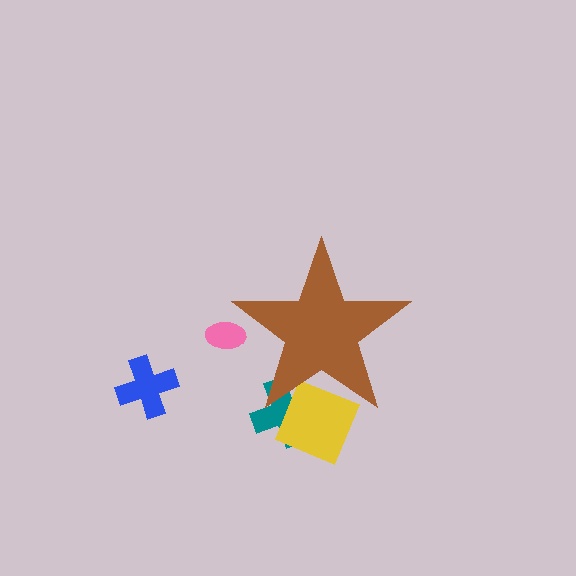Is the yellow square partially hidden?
Yes, the yellow square is partially hidden behind the brown star.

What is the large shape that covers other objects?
A brown star.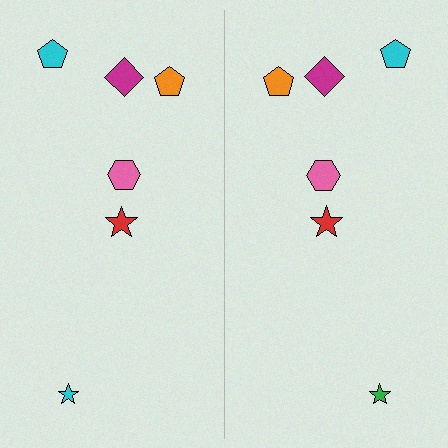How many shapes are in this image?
There are 12 shapes in this image.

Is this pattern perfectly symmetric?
No, the pattern is not perfectly symmetric. The green star on the right side breaks the symmetry — its mirror counterpart is cyan.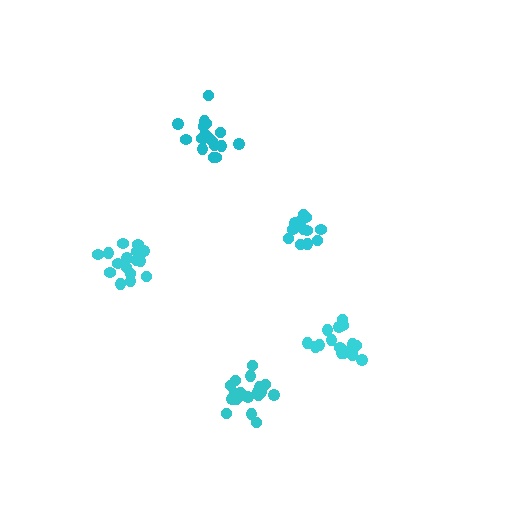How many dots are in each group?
Group 1: 13 dots, Group 2: 18 dots, Group 3: 19 dots, Group 4: 19 dots, Group 5: 16 dots (85 total).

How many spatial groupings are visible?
There are 5 spatial groupings.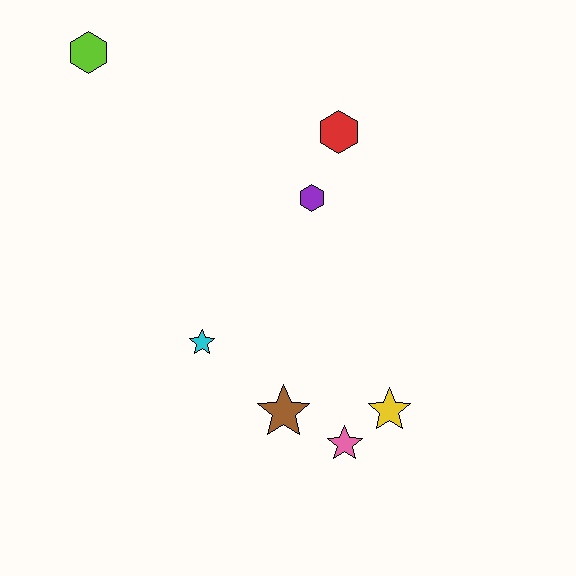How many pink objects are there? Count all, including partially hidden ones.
There is 1 pink object.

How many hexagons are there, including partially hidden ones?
There are 3 hexagons.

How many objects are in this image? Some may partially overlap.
There are 7 objects.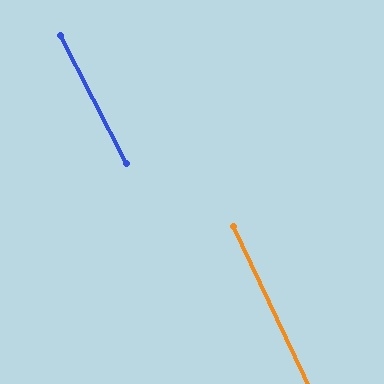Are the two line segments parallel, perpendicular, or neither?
Parallel — their directions differ by only 1.9°.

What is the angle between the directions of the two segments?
Approximately 2 degrees.